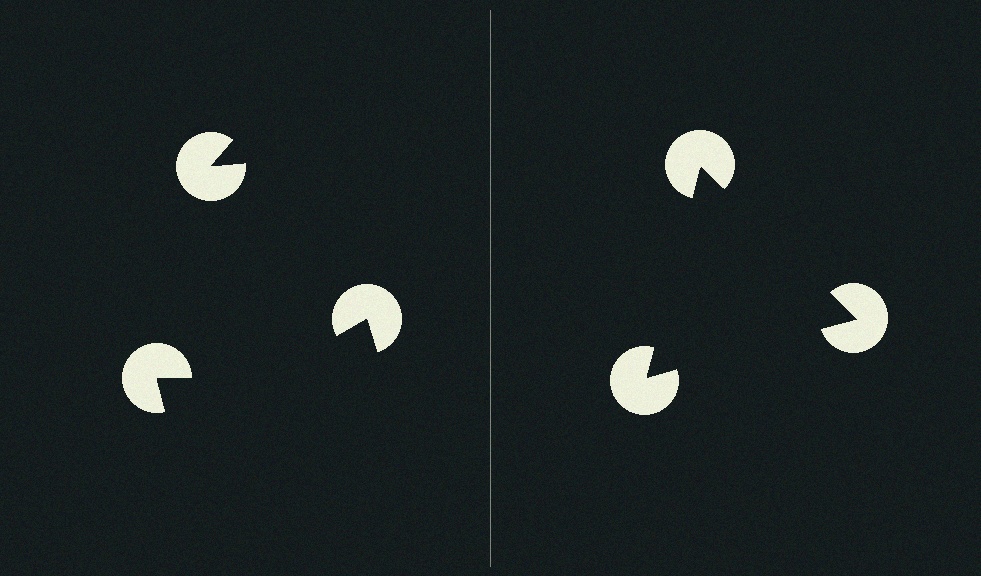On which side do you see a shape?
An illusory triangle appears on the right side. On the left side the wedge cuts are rotated, so no coherent shape forms.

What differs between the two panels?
The pac-man discs are positioned identically on both sides; only the wedge orientations differ. On the right they align to a triangle; on the left they are misaligned.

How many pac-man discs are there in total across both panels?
6 — 3 on each side.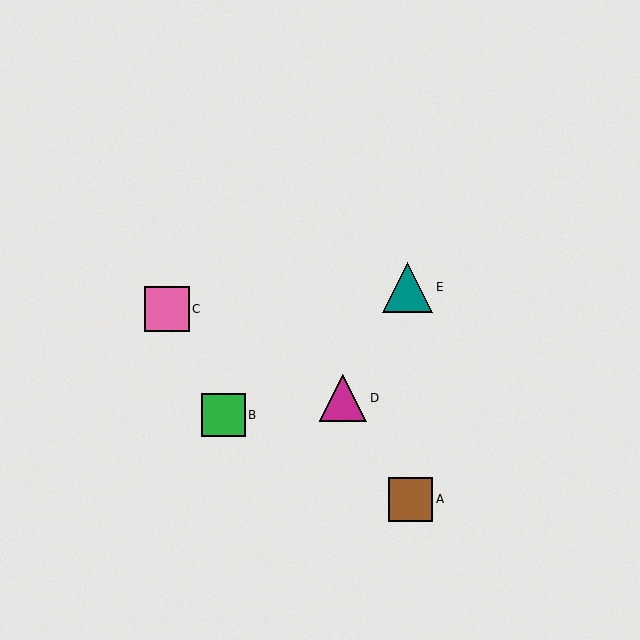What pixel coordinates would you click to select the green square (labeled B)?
Click at (223, 415) to select the green square B.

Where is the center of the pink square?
The center of the pink square is at (167, 309).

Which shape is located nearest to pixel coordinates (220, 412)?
The green square (labeled B) at (223, 415) is nearest to that location.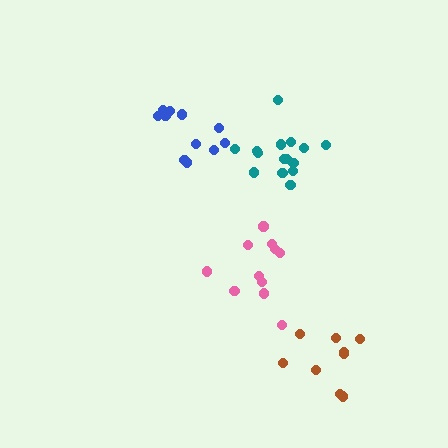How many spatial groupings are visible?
There are 4 spatial groupings.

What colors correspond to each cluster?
The clusters are colored: pink, brown, blue, teal.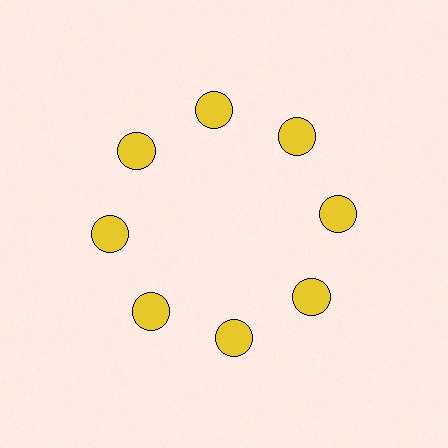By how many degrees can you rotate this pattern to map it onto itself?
The pattern maps onto itself every 45 degrees of rotation.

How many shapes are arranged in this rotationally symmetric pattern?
There are 8 shapes, arranged in 8 groups of 1.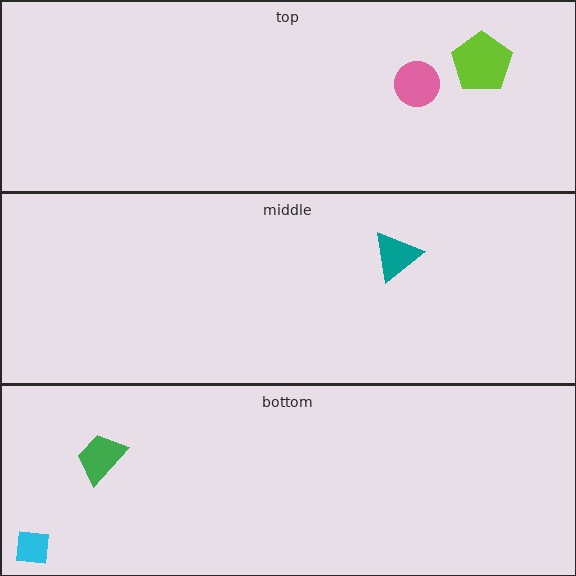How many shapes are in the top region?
2.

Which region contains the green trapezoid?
The bottom region.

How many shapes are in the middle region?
1.